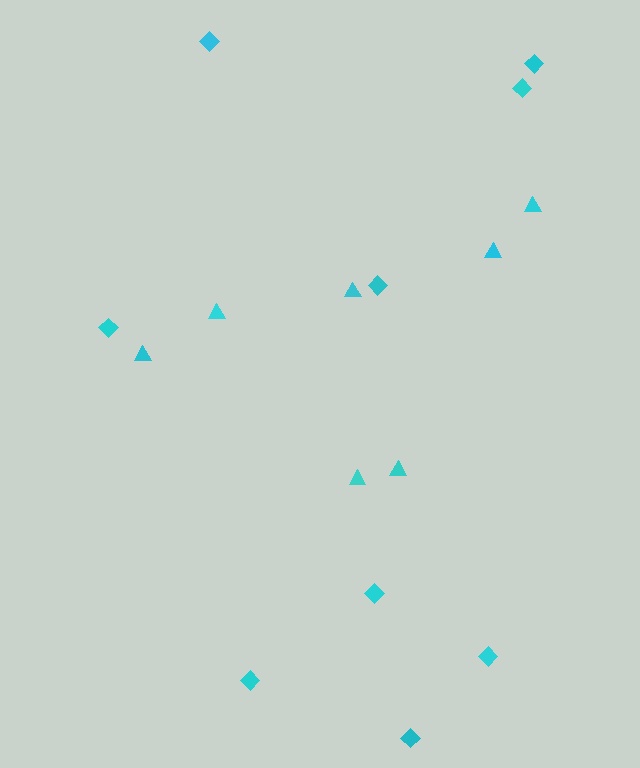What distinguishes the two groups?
There are 2 groups: one group of triangles (7) and one group of diamonds (9).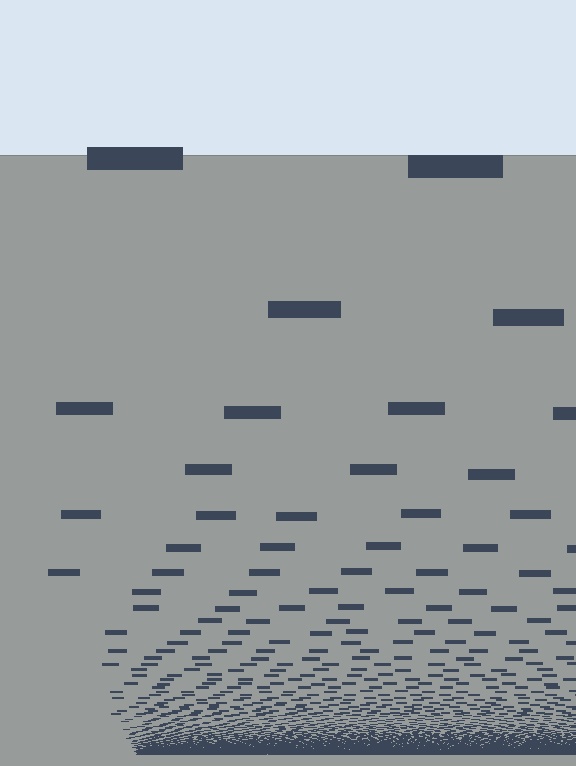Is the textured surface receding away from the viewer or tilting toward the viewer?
The surface appears to tilt toward the viewer. Texture elements get larger and sparser toward the top.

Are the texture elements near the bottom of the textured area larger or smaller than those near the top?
Smaller. The gradient is inverted — elements near the bottom are smaller and denser.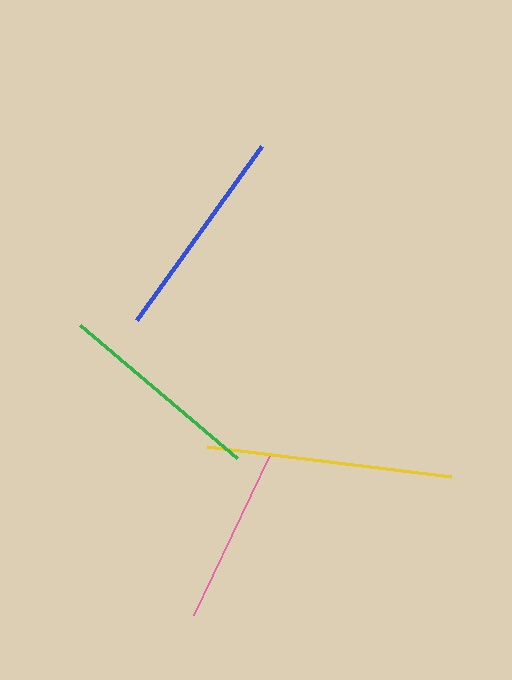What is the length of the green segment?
The green segment is approximately 205 pixels long.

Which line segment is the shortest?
The pink line is the shortest at approximately 177 pixels.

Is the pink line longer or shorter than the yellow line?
The yellow line is longer than the pink line.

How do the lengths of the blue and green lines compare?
The blue and green lines are approximately the same length.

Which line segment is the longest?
The yellow line is the longest at approximately 246 pixels.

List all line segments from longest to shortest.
From longest to shortest: yellow, blue, green, pink.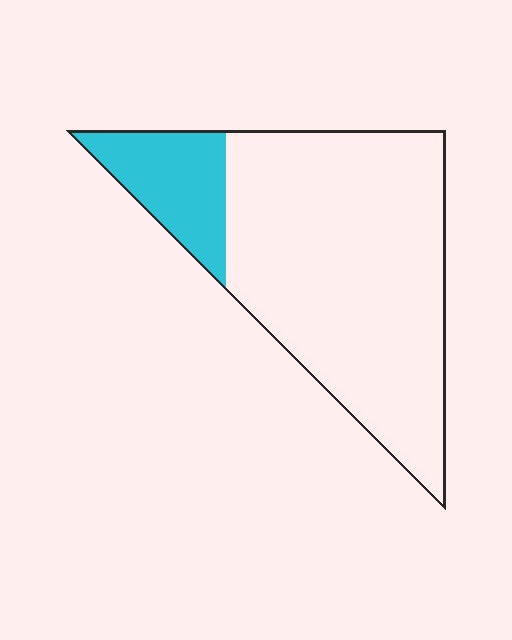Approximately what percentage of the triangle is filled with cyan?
Approximately 20%.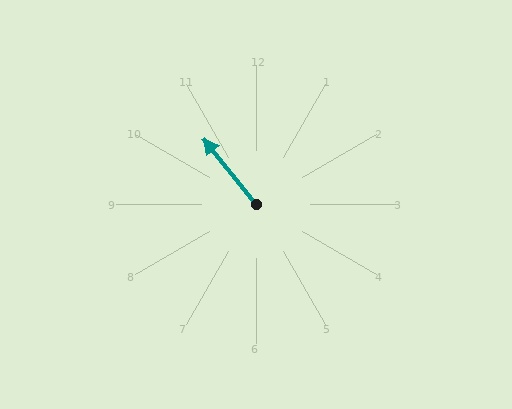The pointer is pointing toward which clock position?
Roughly 11 o'clock.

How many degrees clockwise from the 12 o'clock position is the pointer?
Approximately 322 degrees.